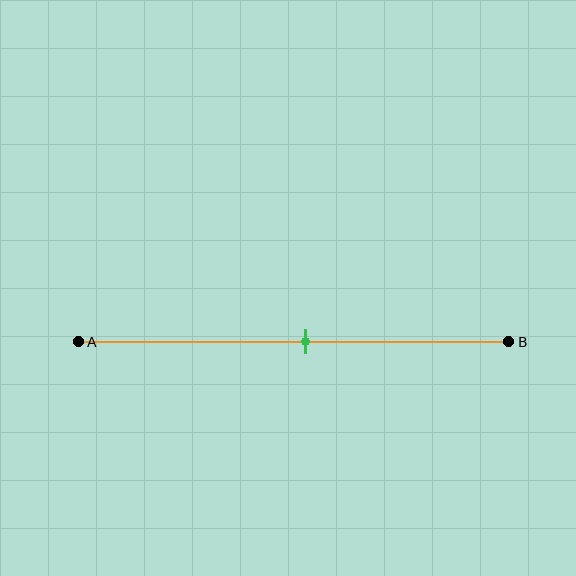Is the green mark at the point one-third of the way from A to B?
No, the mark is at about 55% from A, not at the 33% one-third point.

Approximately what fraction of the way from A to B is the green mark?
The green mark is approximately 55% of the way from A to B.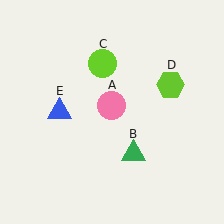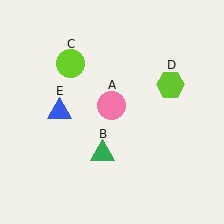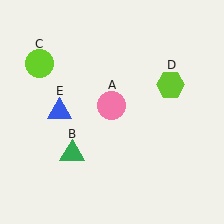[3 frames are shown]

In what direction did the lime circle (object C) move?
The lime circle (object C) moved left.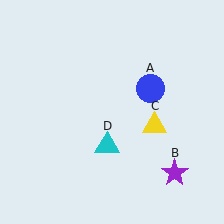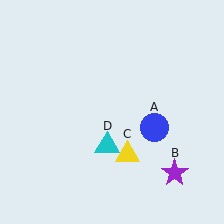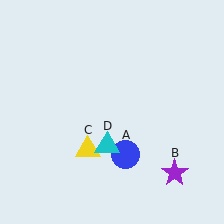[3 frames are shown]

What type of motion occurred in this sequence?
The blue circle (object A), yellow triangle (object C) rotated clockwise around the center of the scene.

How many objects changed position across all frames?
2 objects changed position: blue circle (object A), yellow triangle (object C).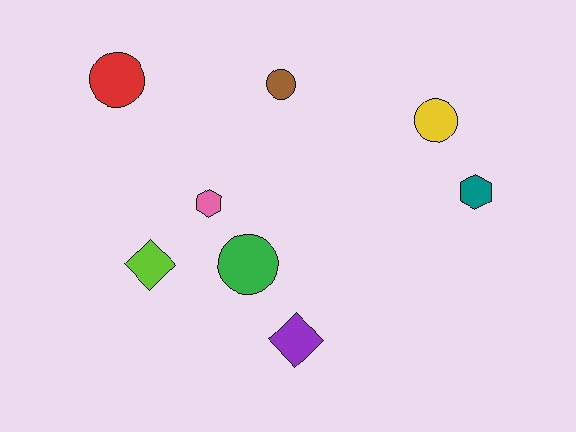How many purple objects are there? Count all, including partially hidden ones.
There is 1 purple object.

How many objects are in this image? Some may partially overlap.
There are 8 objects.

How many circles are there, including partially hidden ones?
There are 4 circles.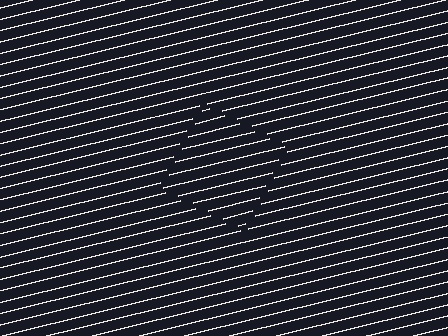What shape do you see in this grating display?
An illusory square. The interior of the shape contains the same grating, shifted by half a period — the contour is defined by the phase discontinuity where line-ends from the inner and outer gratings abut.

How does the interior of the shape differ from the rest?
The interior of the shape contains the same grating, shifted by half a period — the contour is defined by the phase discontinuity where line-ends from the inner and outer gratings abut.